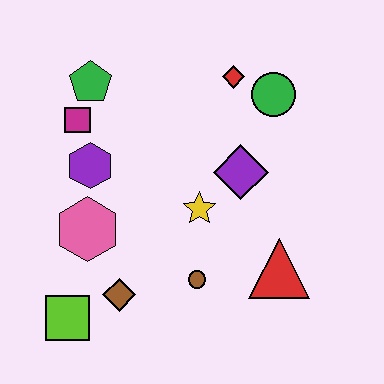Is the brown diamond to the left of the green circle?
Yes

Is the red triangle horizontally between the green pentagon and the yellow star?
No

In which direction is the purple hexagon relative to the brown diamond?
The purple hexagon is above the brown diamond.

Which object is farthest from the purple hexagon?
The red triangle is farthest from the purple hexagon.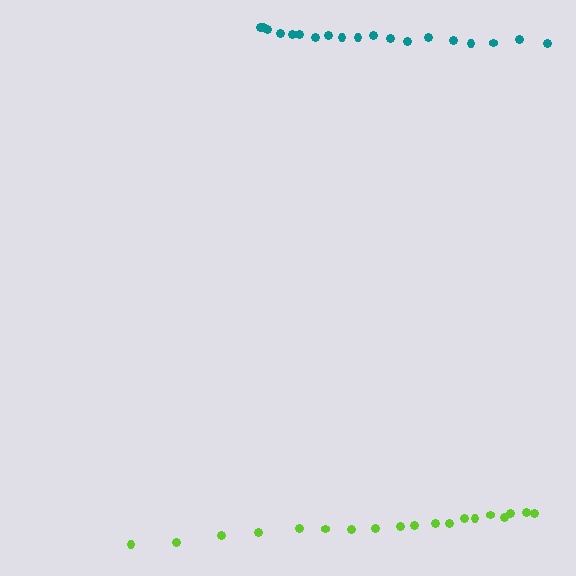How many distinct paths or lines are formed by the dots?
There are 2 distinct paths.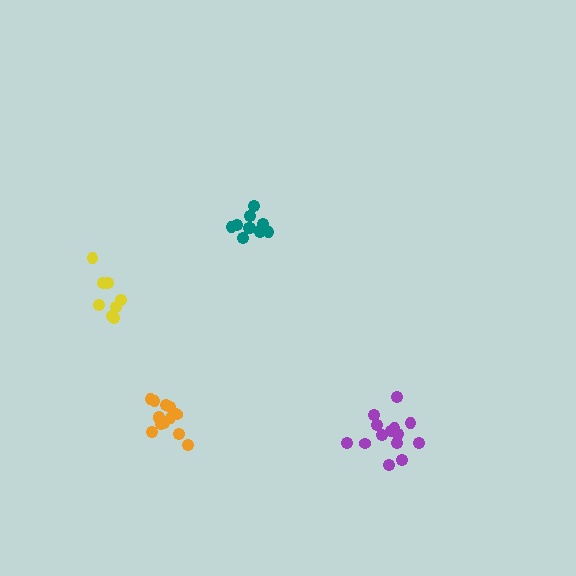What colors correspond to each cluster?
The clusters are colored: purple, yellow, orange, teal.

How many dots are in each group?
Group 1: 14 dots, Group 2: 9 dots, Group 3: 14 dots, Group 4: 11 dots (48 total).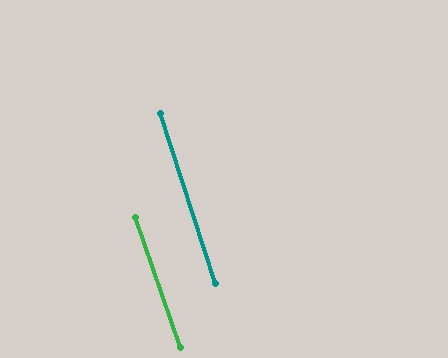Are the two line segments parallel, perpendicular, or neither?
Parallel — their directions differ by only 1.3°.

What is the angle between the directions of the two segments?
Approximately 1 degree.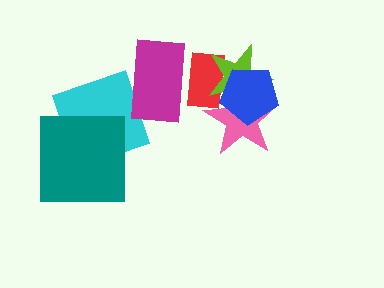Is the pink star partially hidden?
Yes, it is partially covered by another shape.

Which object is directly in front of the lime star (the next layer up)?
The pink star is directly in front of the lime star.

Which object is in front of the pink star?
The blue pentagon is in front of the pink star.